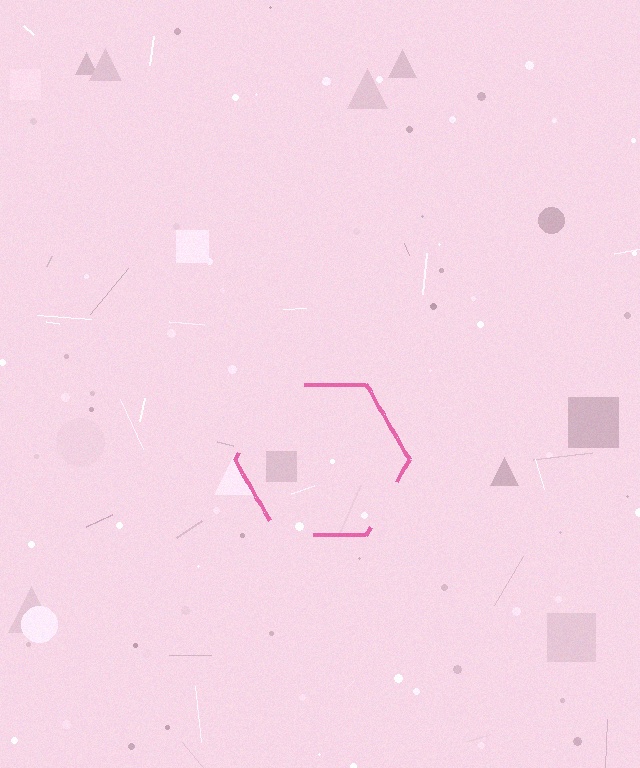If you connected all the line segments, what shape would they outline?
They would outline a hexagon.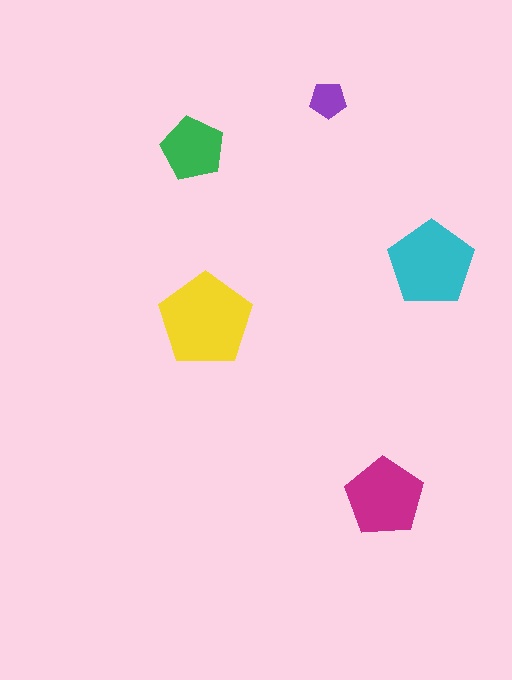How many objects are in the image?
There are 5 objects in the image.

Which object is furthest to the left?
The green pentagon is leftmost.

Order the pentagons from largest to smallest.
the yellow one, the cyan one, the magenta one, the green one, the purple one.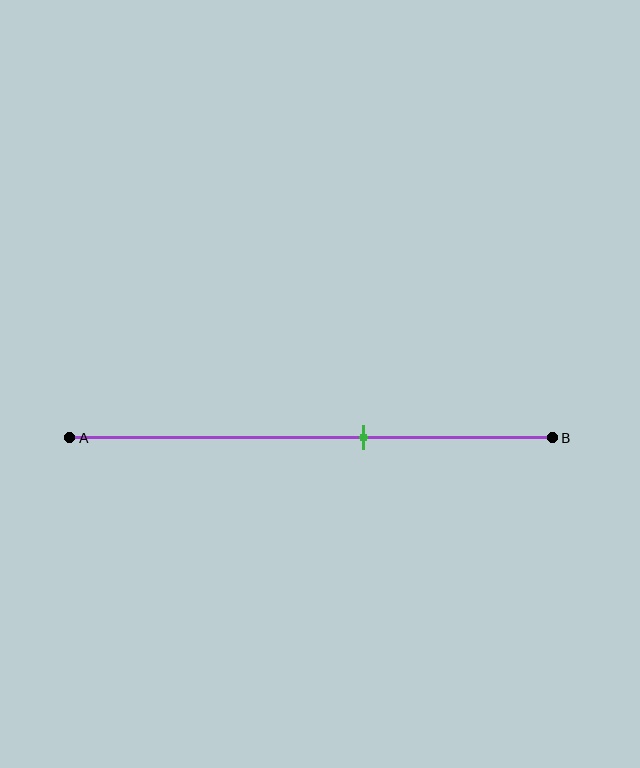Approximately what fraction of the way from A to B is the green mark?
The green mark is approximately 60% of the way from A to B.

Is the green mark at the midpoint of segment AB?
No, the mark is at about 60% from A, not at the 50% midpoint.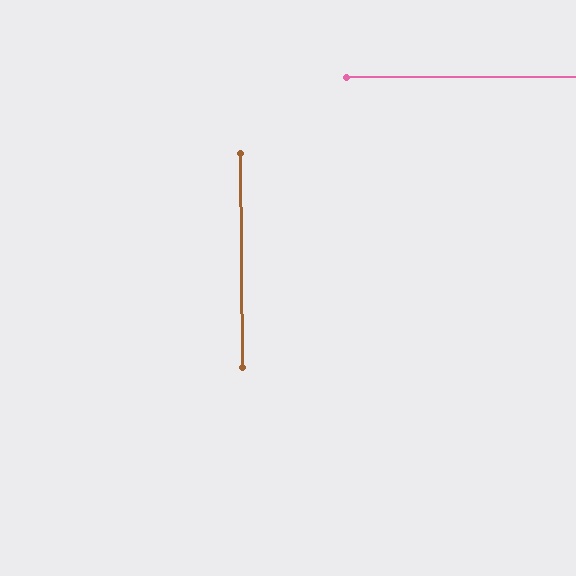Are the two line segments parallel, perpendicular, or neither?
Perpendicular — they meet at approximately 89°.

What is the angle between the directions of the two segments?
Approximately 89 degrees.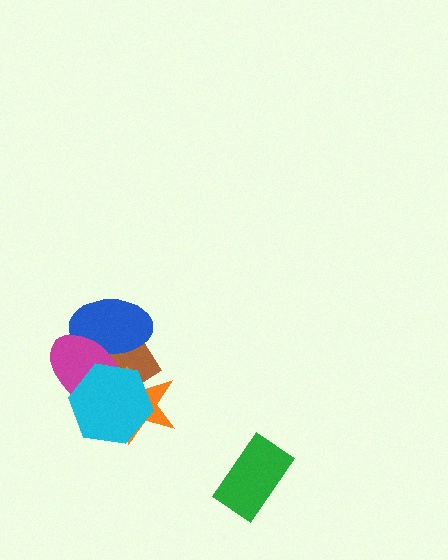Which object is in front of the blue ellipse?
The magenta ellipse is in front of the blue ellipse.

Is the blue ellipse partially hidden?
Yes, it is partially covered by another shape.